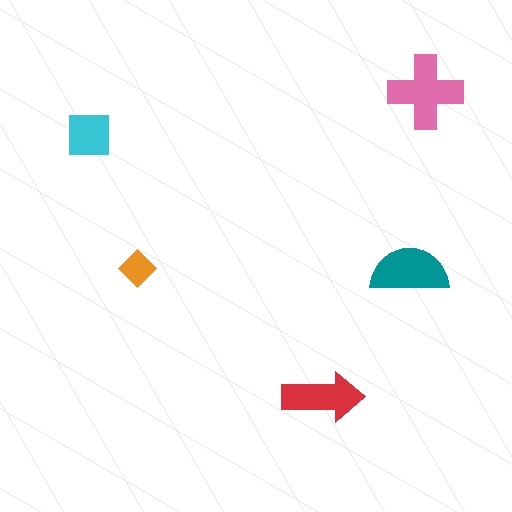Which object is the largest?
The pink cross.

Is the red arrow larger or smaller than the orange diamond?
Larger.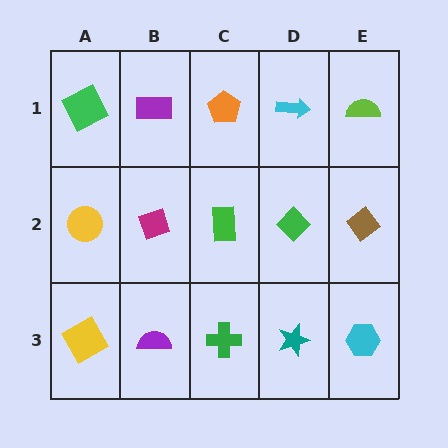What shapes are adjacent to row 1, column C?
A green rectangle (row 2, column C), a purple rectangle (row 1, column B), a cyan arrow (row 1, column D).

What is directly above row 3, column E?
A brown diamond.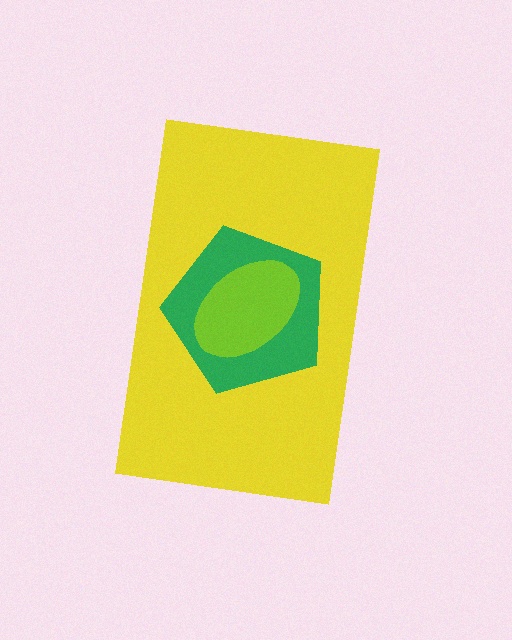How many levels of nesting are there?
3.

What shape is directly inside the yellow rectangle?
The green pentagon.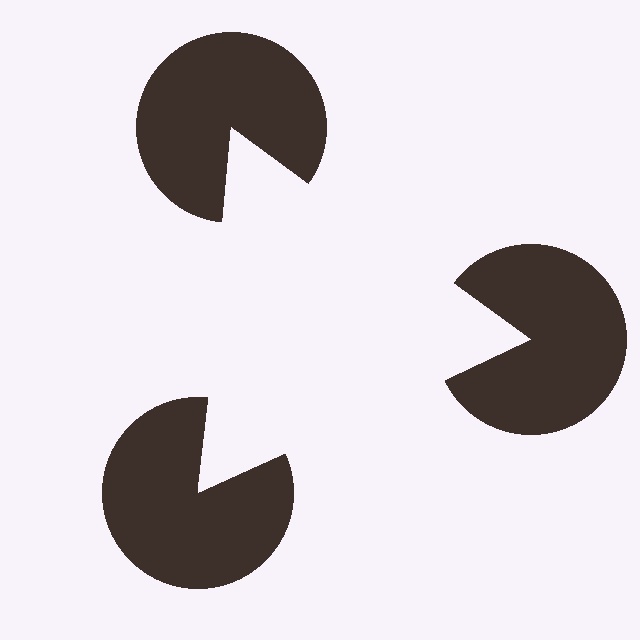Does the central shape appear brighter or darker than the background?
It typically appears slightly brighter than the background, even though no actual brightness change is drawn.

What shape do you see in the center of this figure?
An illusory triangle — its edges are inferred from the aligned wedge cuts in the pac-man discs, not physically drawn.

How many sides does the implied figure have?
3 sides.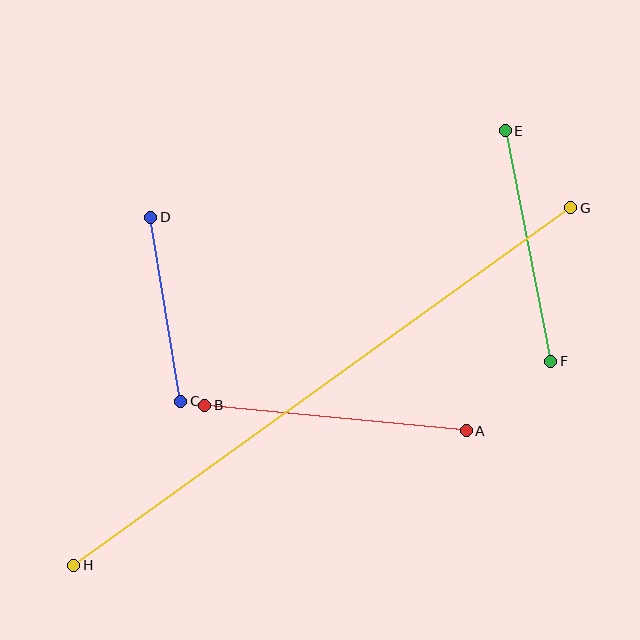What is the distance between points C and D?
The distance is approximately 186 pixels.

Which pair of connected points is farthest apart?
Points G and H are farthest apart.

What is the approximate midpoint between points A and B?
The midpoint is at approximately (335, 418) pixels.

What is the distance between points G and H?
The distance is approximately 612 pixels.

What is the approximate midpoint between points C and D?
The midpoint is at approximately (166, 309) pixels.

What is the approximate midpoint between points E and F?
The midpoint is at approximately (528, 246) pixels.